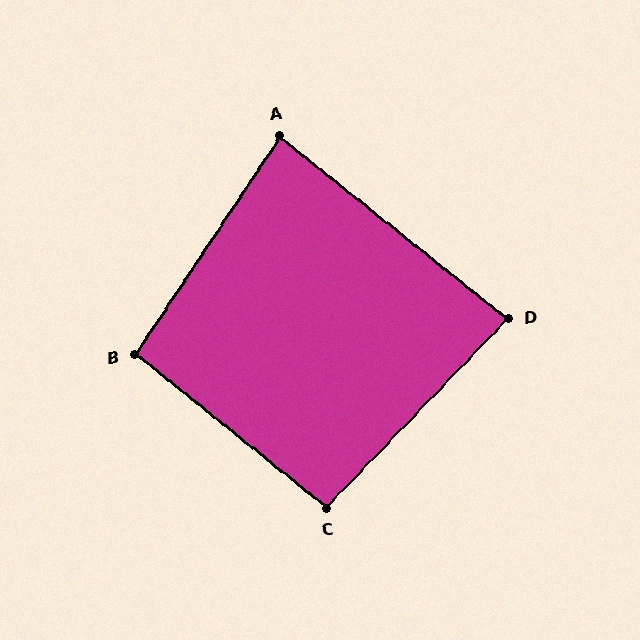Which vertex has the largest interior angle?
B, at approximately 95 degrees.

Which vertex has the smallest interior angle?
D, at approximately 85 degrees.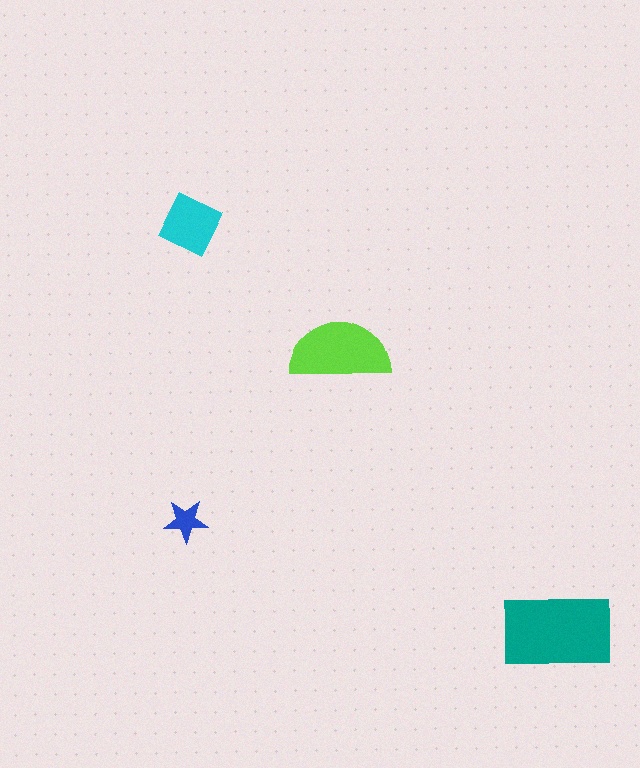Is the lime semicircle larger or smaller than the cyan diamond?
Larger.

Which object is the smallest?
The blue star.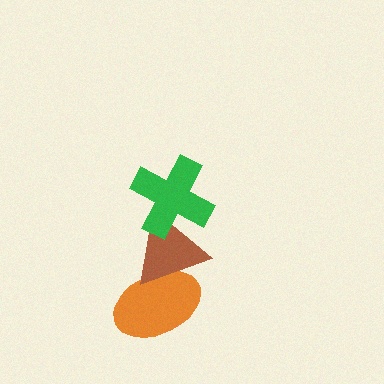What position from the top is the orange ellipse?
The orange ellipse is 3rd from the top.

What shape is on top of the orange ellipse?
The brown triangle is on top of the orange ellipse.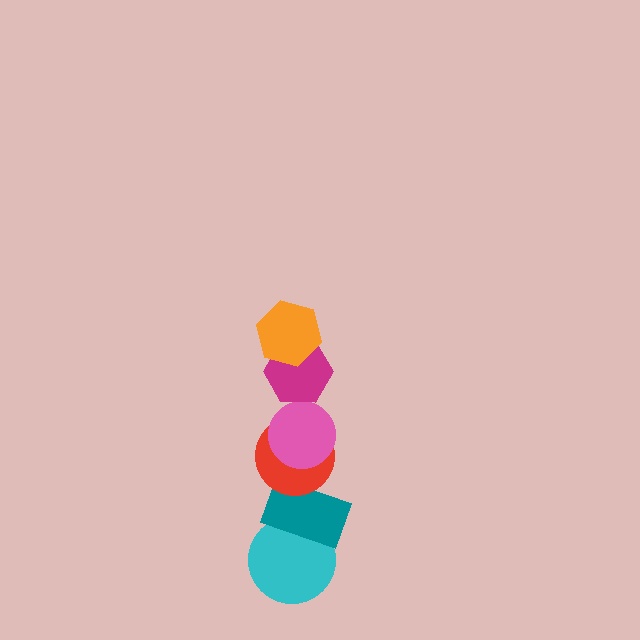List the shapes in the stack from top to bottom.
From top to bottom: the orange hexagon, the magenta hexagon, the pink circle, the red circle, the teal rectangle, the cyan circle.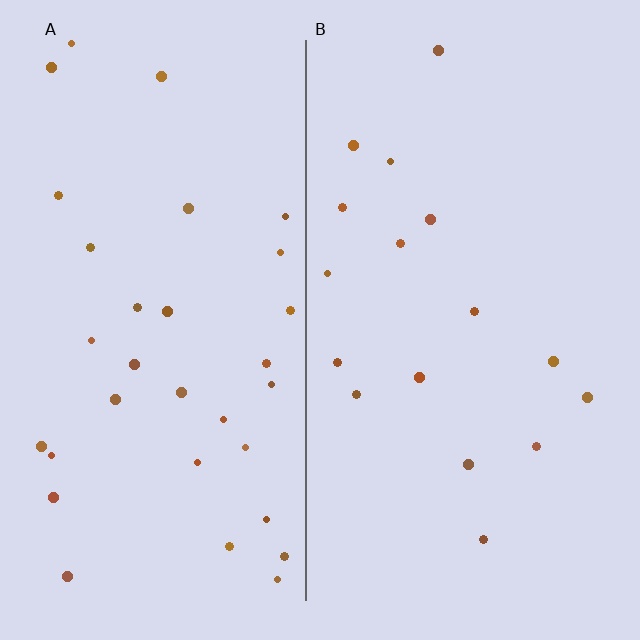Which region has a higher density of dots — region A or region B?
A (the left).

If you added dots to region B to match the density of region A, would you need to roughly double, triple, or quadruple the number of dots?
Approximately double.